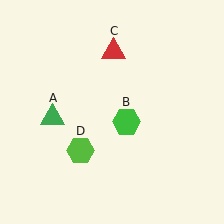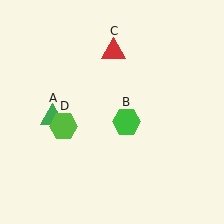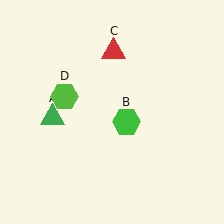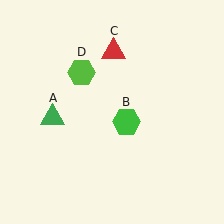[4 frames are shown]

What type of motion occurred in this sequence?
The lime hexagon (object D) rotated clockwise around the center of the scene.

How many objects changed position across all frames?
1 object changed position: lime hexagon (object D).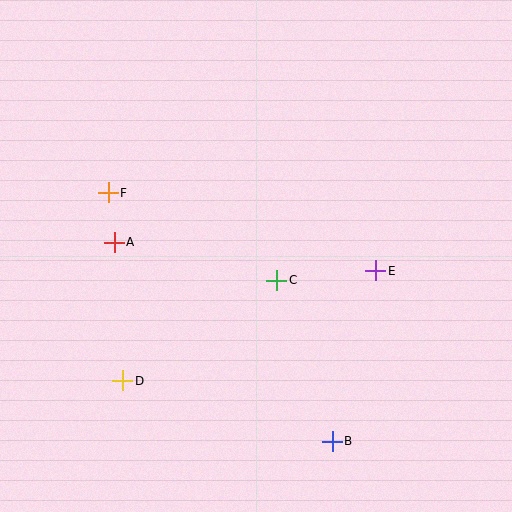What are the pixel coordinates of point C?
Point C is at (277, 280).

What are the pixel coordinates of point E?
Point E is at (376, 271).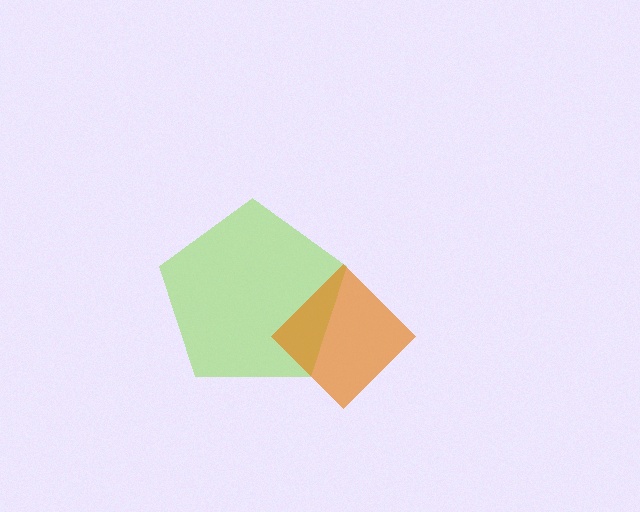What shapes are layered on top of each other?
The layered shapes are: a lime pentagon, an orange diamond.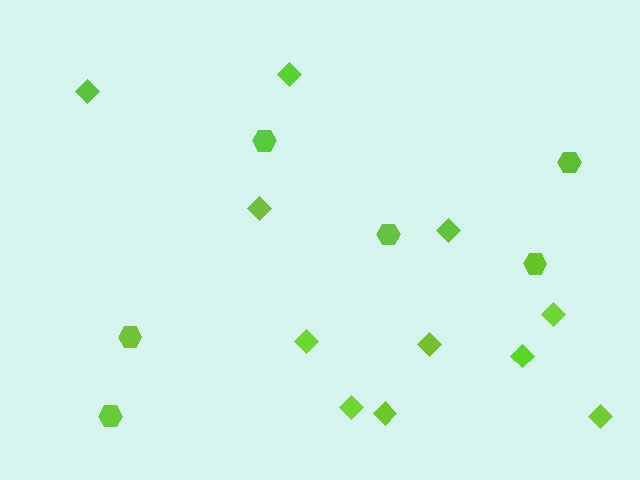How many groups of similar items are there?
There are 2 groups: one group of diamonds (11) and one group of hexagons (6).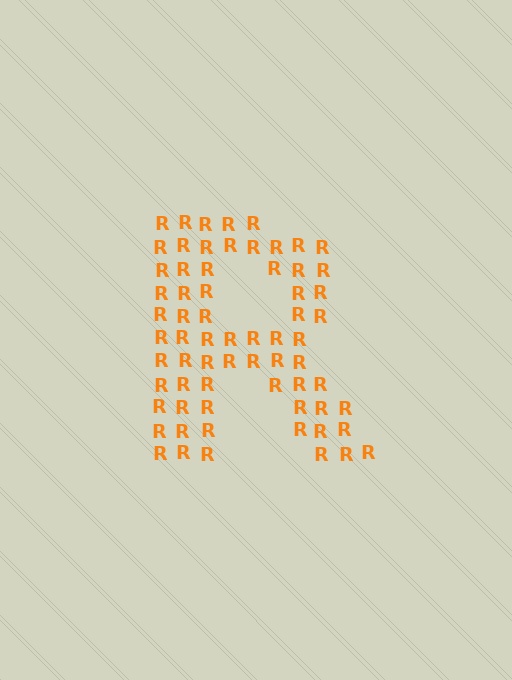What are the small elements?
The small elements are letter R's.